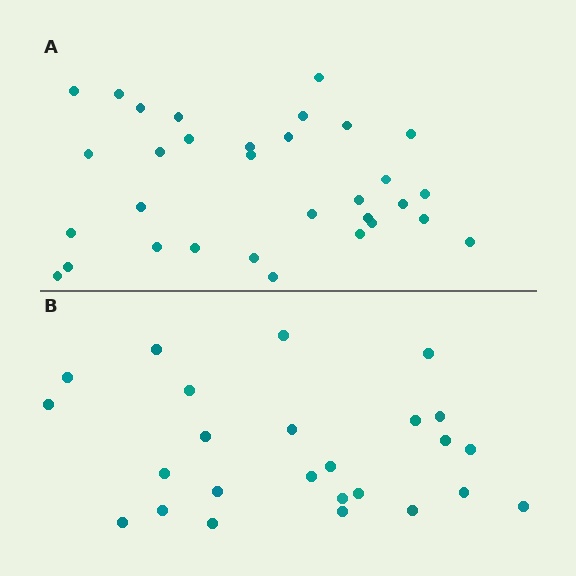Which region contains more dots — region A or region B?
Region A (the top region) has more dots.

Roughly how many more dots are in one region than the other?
Region A has roughly 8 or so more dots than region B.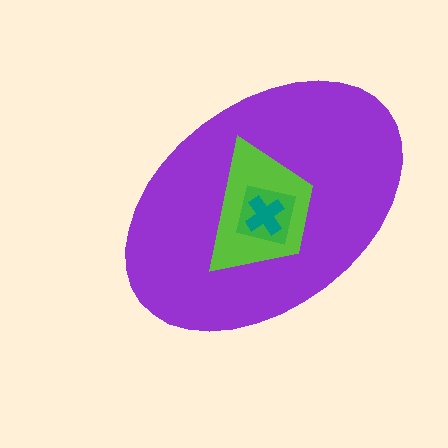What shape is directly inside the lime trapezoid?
The green square.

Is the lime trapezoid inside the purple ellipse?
Yes.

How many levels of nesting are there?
4.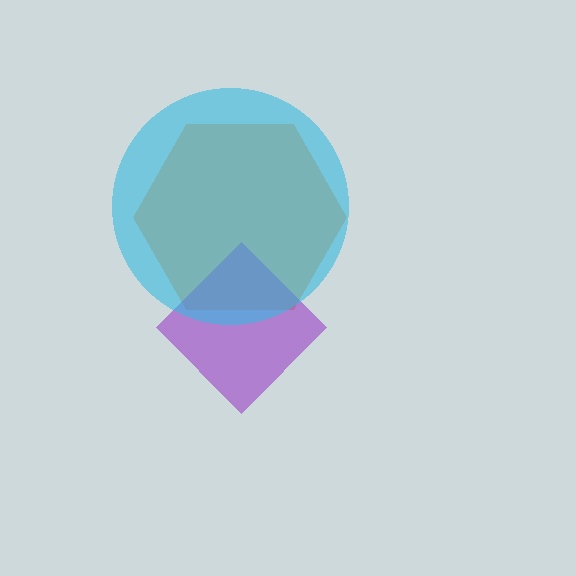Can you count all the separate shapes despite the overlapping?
Yes, there are 3 separate shapes.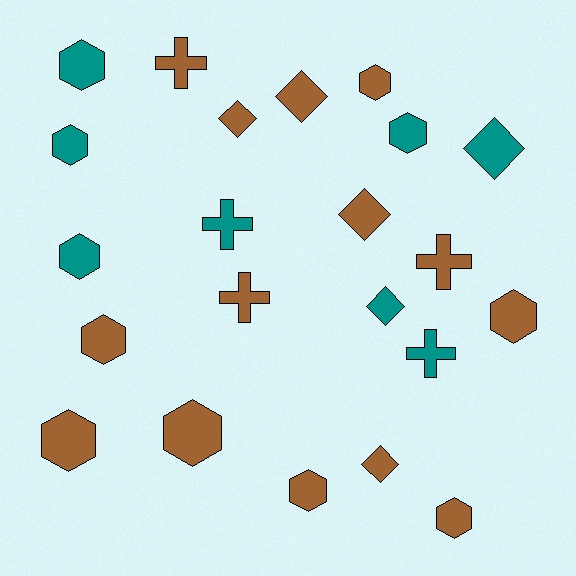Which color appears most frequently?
Brown, with 14 objects.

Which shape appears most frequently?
Hexagon, with 11 objects.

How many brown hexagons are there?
There are 7 brown hexagons.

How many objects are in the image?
There are 22 objects.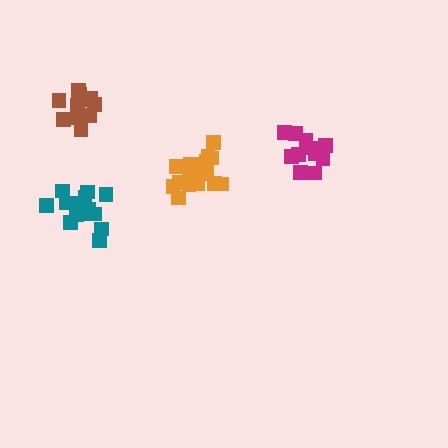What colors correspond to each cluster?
The clusters are colored: brown, orange, teal, magenta.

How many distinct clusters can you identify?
There are 4 distinct clusters.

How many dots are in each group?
Group 1: 11 dots, Group 2: 17 dots, Group 3: 16 dots, Group 4: 11 dots (55 total).